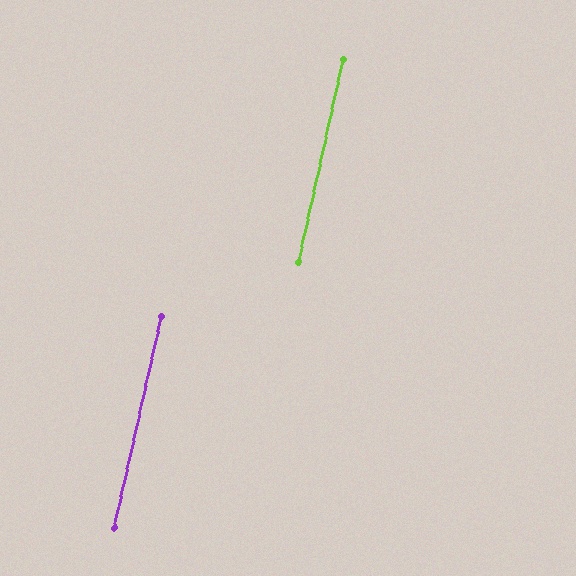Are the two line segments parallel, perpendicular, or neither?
Parallel — their directions differ by only 0.1°.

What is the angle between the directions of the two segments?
Approximately 0 degrees.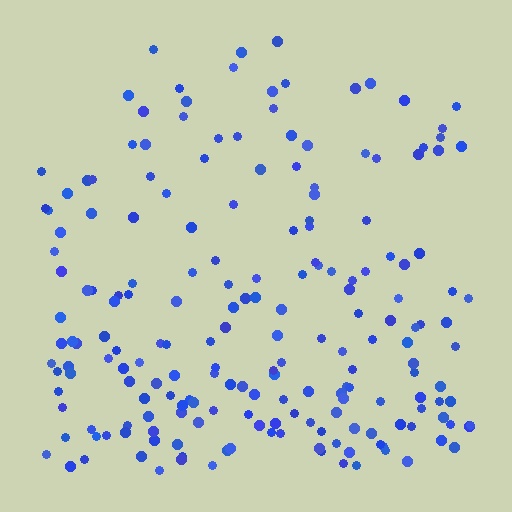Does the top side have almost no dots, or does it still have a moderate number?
Still a moderate number, just noticeably fewer than the bottom.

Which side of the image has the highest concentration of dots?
The bottom.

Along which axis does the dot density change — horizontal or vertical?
Vertical.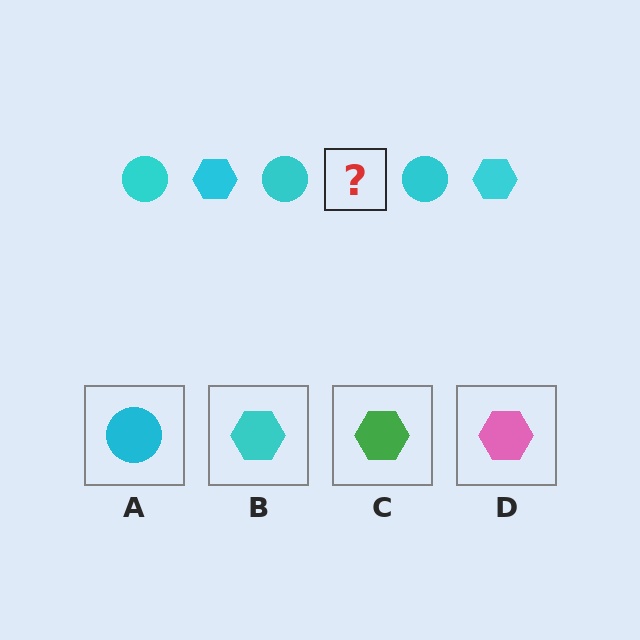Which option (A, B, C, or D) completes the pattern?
B.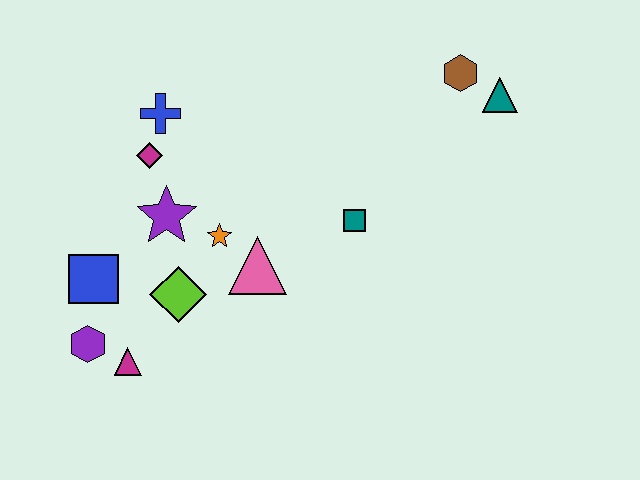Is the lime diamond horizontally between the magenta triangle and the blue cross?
No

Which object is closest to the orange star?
The pink triangle is closest to the orange star.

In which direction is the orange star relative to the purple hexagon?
The orange star is to the right of the purple hexagon.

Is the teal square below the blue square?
No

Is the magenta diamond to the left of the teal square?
Yes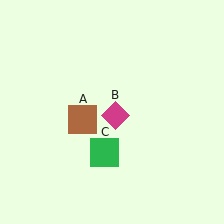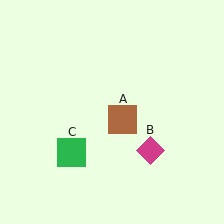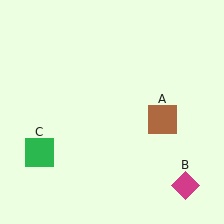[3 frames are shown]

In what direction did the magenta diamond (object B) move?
The magenta diamond (object B) moved down and to the right.